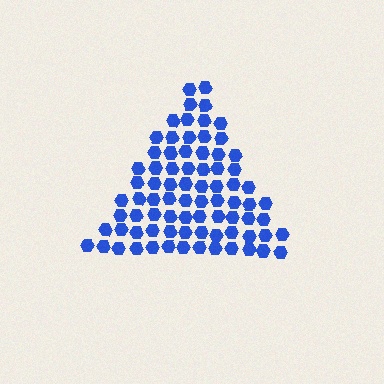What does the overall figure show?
The overall figure shows a triangle.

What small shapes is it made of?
It is made of small hexagons.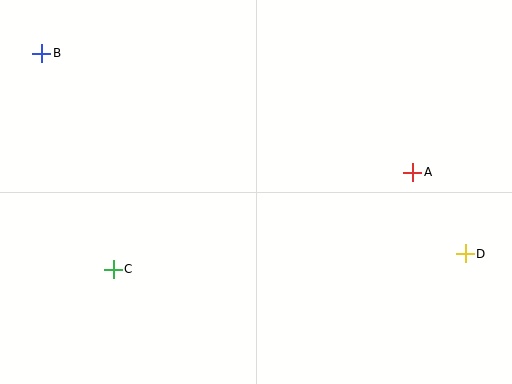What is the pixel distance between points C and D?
The distance between C and D is 352 pixels.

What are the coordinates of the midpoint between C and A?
The midpoint between C and A is at (263, 221).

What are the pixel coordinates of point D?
Point D is at (465, 254).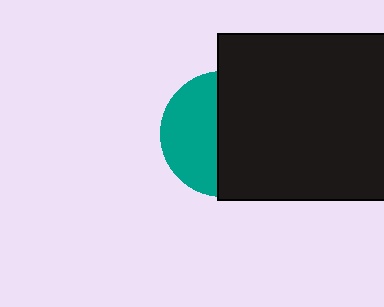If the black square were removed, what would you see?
You would see the complete teal circle.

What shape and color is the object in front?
The object in front is a black square.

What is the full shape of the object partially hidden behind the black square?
The partially hidden object is a teal circle.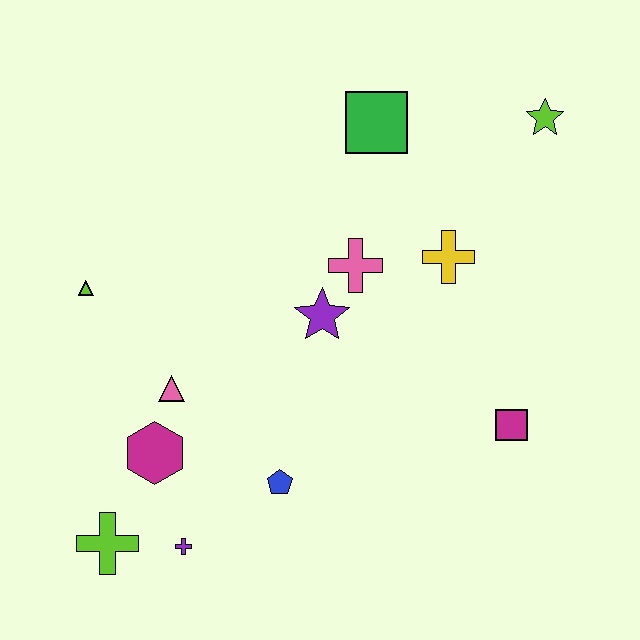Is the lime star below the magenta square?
No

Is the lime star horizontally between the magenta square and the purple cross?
No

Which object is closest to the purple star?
The pink cross is closest to the purple star.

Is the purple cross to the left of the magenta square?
Yes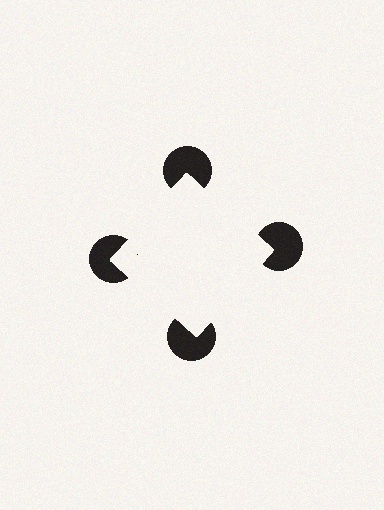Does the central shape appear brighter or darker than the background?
It typically appears slightly brighter than the background, even though no actual brightness change is drawn.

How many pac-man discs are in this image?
There are 4 — one at each vertex of the illusory square.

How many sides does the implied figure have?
4 sides.